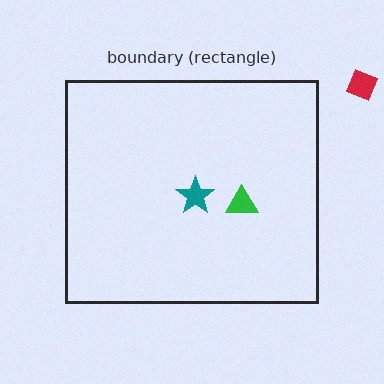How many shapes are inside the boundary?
2 inside, 1 outside.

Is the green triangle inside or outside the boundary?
Inside.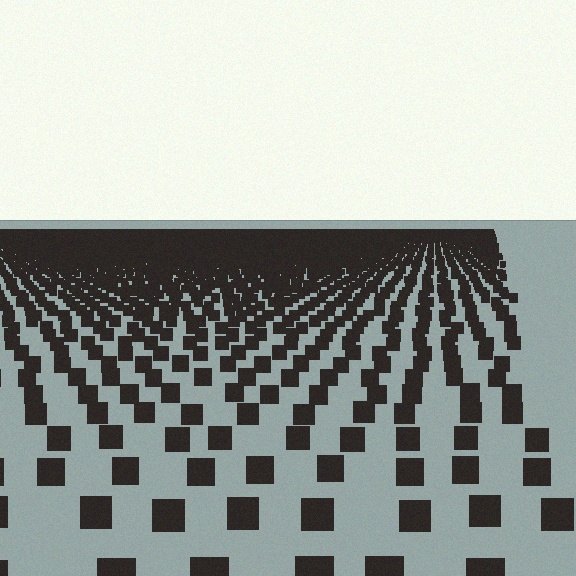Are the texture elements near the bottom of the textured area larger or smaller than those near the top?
Larger. Near the bottom, elements are closer to the viewer and appear at a bigger on-screen size.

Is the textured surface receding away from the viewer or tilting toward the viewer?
The surface is receding away from the viewer. Texture elements get smaller and denser toward the top.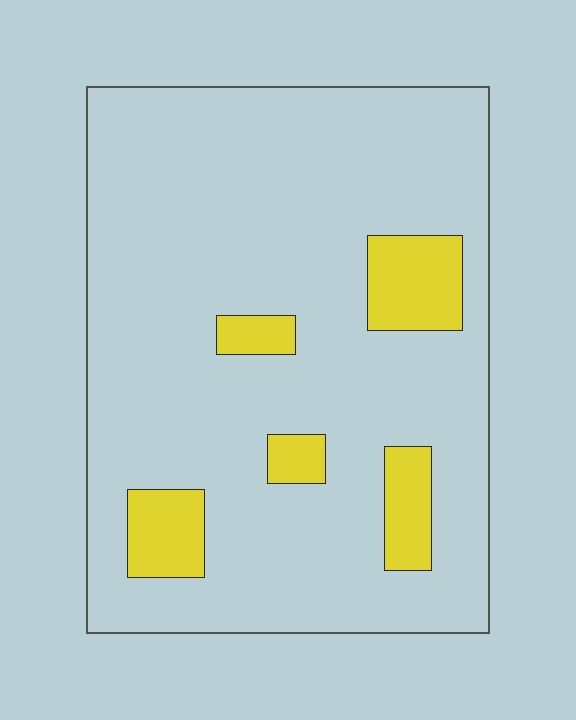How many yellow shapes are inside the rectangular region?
5.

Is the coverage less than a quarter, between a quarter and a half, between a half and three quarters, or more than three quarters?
Less than a quarter.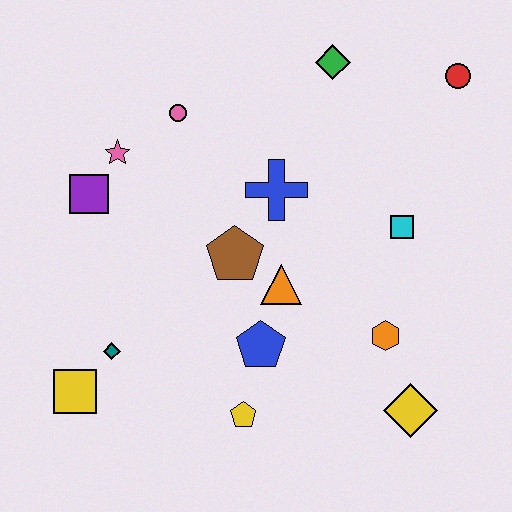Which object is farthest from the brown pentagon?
The red circle is farthest from the brown pentagon.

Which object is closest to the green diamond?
The red circle is closest to the green diamond.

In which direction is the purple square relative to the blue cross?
The purple square is to the left of the blue cross.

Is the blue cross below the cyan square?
No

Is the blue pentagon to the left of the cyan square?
Yes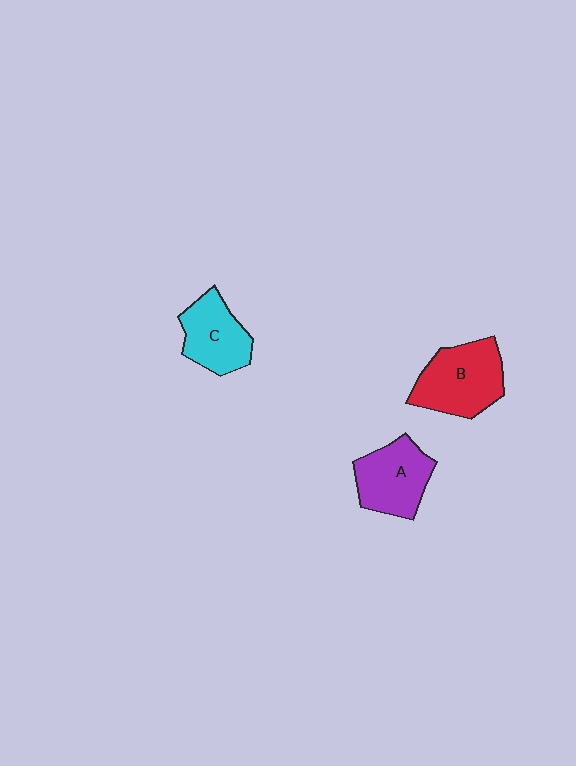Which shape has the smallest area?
Shape C (cyan).